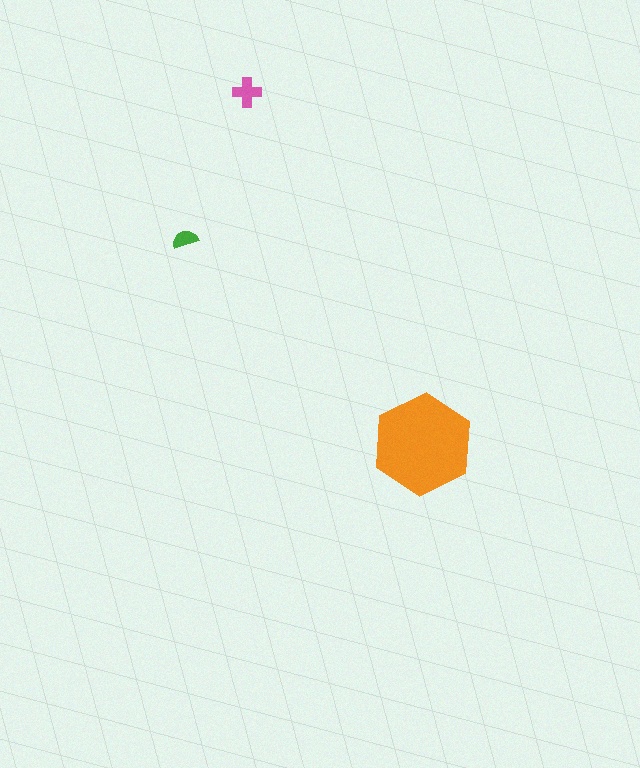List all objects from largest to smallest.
The orange hexagon, the pink cross, the green semicircle.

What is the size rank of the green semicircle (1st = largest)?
3rd.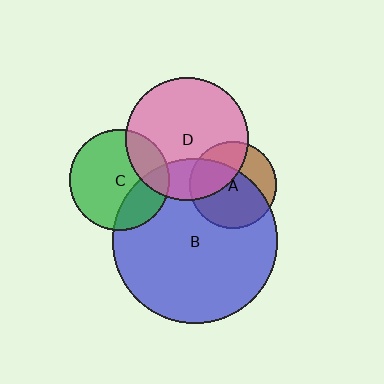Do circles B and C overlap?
Yes.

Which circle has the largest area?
Circle B (blue).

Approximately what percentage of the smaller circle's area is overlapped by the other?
Approximately 25%.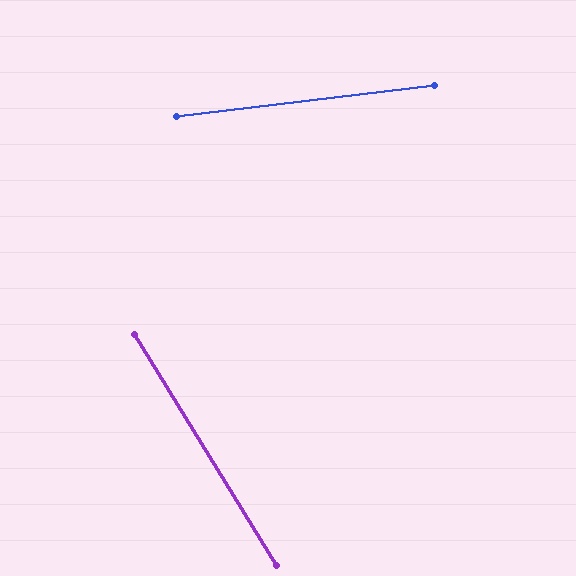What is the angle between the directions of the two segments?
Approximately 65 degrees.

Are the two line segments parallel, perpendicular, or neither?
Neither parallel nor perpendicular — they differ by about 65°.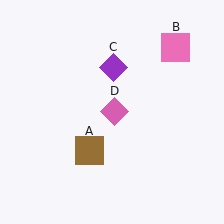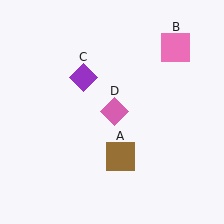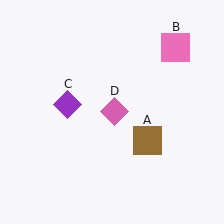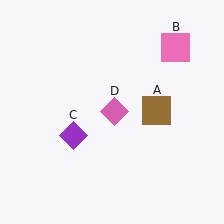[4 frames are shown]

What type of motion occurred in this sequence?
The brown square (object A), purple diamond (object C) rotated counterclockwise around the center of the scene.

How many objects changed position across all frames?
2 objects changed position: brown square (object A), purple diamond (object C).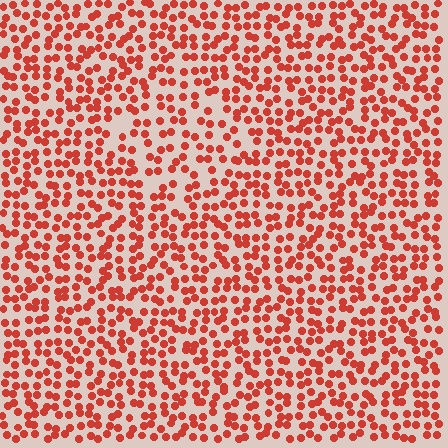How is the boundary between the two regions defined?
The boundary is defined by a change in element density (approximately 1.5x ratio). All elements are the same color, size, and shape.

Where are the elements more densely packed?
The elements are more densely packed outside the diamond boundary.